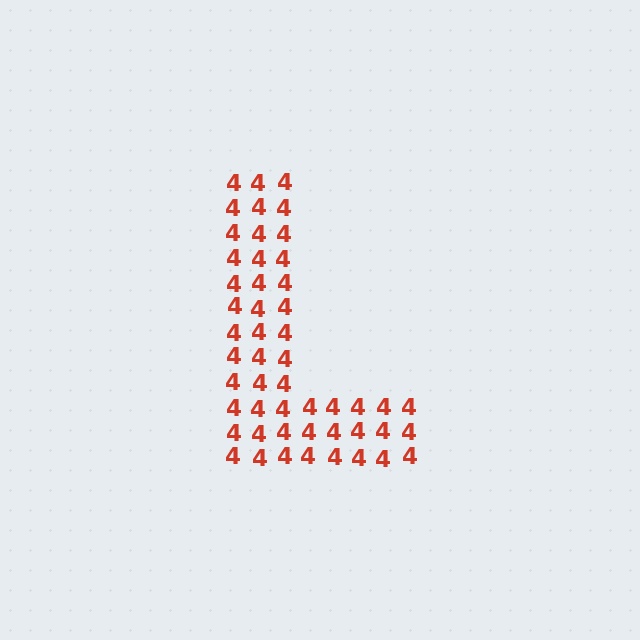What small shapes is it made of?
It is made of small digit 4's.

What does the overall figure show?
The overall figure shows the letter L.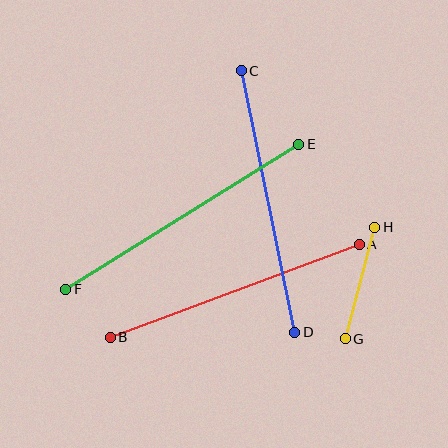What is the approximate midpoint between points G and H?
The midpoint is at approximately (360, 283) pixels.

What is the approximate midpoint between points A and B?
The midpoint is at approximately (235, 291) pixels.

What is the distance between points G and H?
The distance is approximately 115 pixels.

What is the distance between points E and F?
The distance is approximately 274 pixels.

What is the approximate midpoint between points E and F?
The midpoint is at approximately (182, 217) pixels.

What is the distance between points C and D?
The distance is approximately 267 pixels.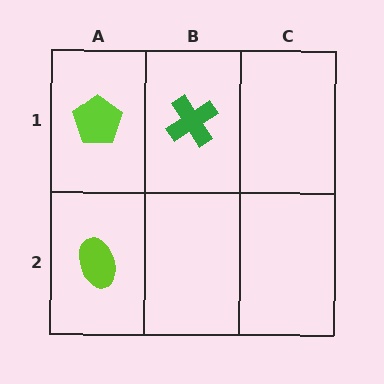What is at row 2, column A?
A lime ellipse.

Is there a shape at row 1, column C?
No, that cell is empty.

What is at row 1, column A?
A lime pentagon.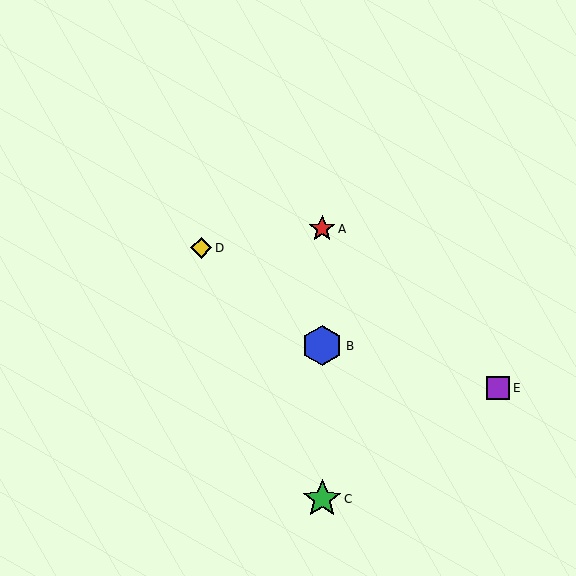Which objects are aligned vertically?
Objects A, B, C are aligned vertically.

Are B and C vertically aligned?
Yes, both are at x≈322.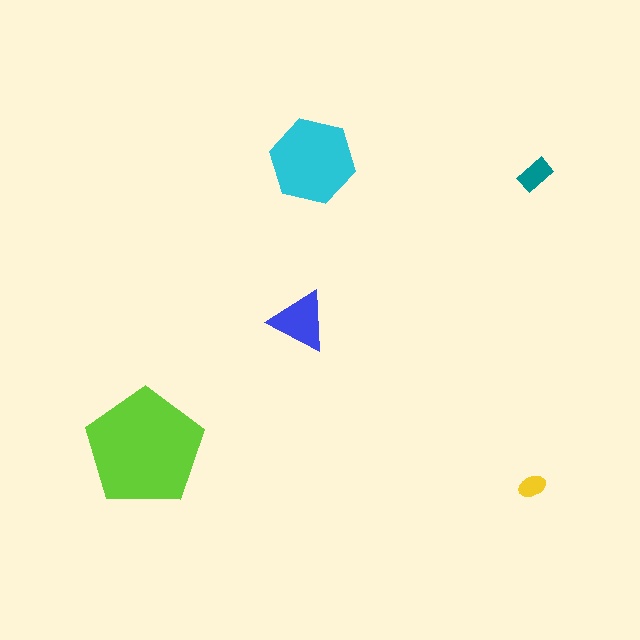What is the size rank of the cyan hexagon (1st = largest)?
2nd.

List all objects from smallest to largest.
The yellow ellipse, the teal rectangle, the blue triangle, the cyan hexagon, the lime pentagon.